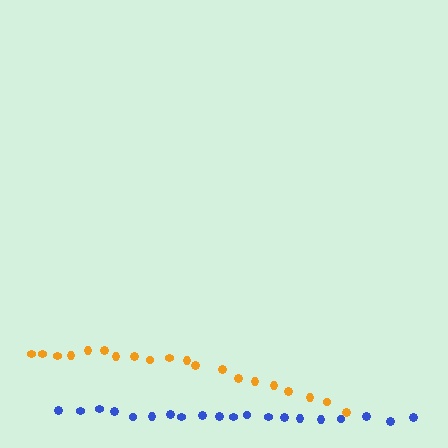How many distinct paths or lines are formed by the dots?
There are 2 distinct paths.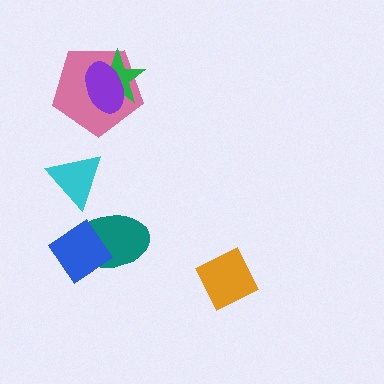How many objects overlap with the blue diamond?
1 object overlaps with the blue diamond.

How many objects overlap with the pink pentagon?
2 objects overlap with the pink pentagon.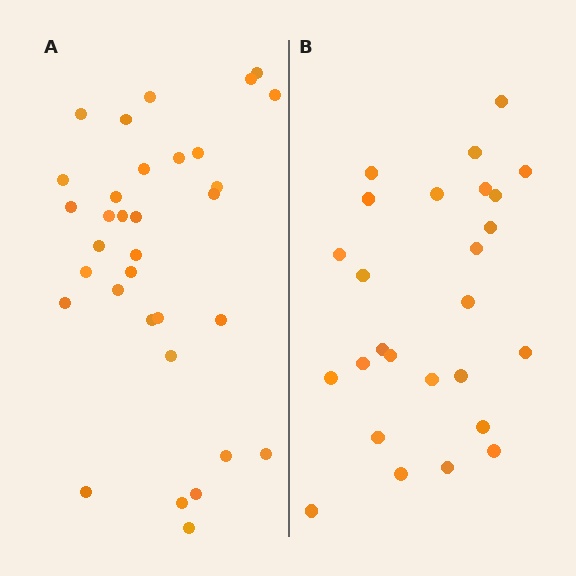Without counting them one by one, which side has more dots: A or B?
Region A (the left region) has more dots.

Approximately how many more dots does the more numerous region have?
Region A has roughly 8 or so more dots than region B.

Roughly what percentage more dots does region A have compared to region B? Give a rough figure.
About 25% more.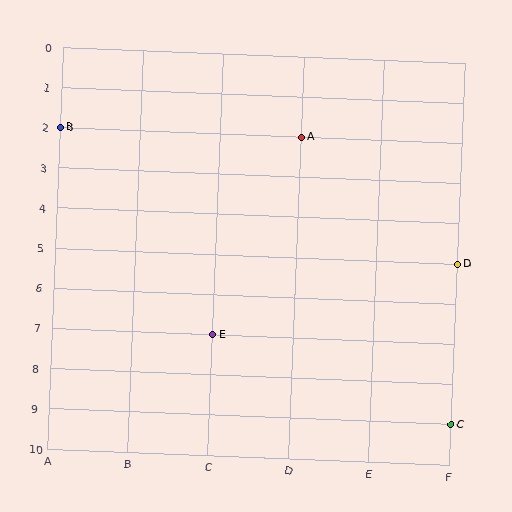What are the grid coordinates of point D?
Point D is at grid coordinates (F, 5).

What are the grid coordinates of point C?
Point C is at grid coordinates (F, 9).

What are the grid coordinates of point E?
Point E is at grid coordinates (C, 7).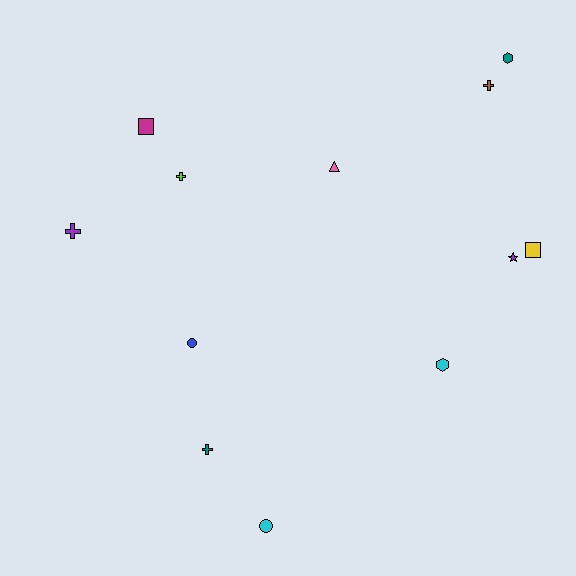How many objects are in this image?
There are 12 objects.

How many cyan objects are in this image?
There are 2 cyan objects.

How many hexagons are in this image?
There are 2 hexagons.